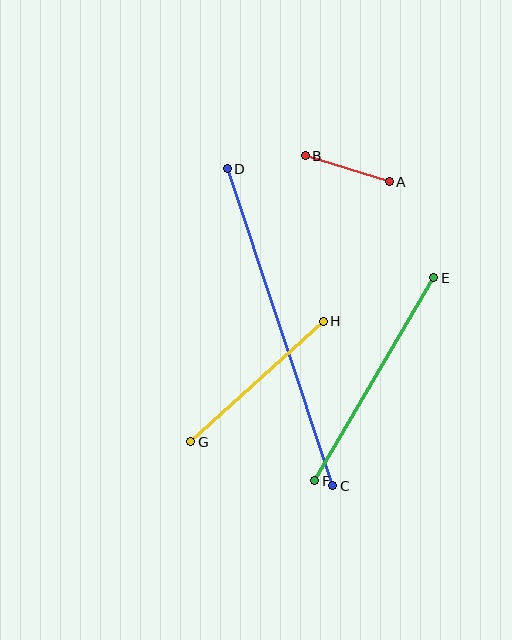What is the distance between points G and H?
The distance is approximately 179 pixels.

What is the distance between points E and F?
The distance is approximately 236 pixels.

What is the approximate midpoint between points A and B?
The midpoint is at approximately (347, 169) pixels.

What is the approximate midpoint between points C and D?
The midpoint is at approximately (280, 327) pixels.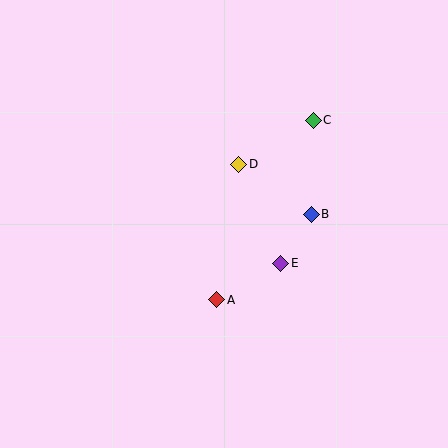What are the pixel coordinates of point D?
Point D is at (239, 164).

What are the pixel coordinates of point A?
Point A is at (217, 300).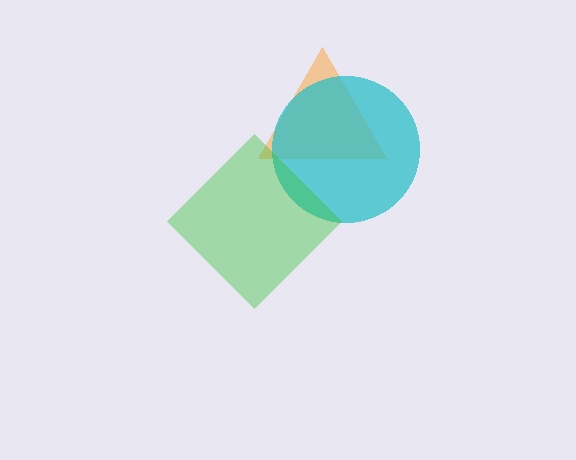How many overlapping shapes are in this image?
There are 3 overlapping shapes in the image.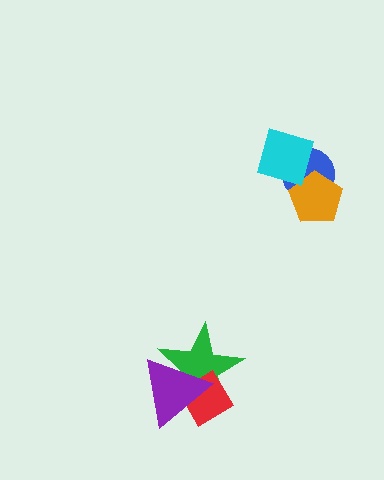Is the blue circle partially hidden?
Yes, it is partially covered by another shape.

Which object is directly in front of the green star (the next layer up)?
The red diamond is directly in front of the green star.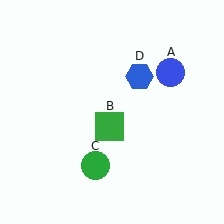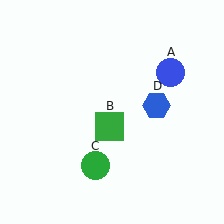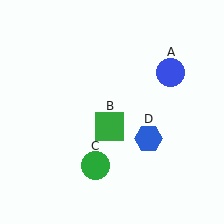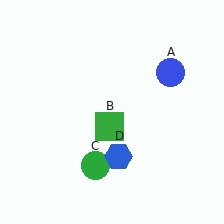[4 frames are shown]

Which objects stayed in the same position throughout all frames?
Blue circle (object A) and green square (object B) and green circle (object C) remained stationary.